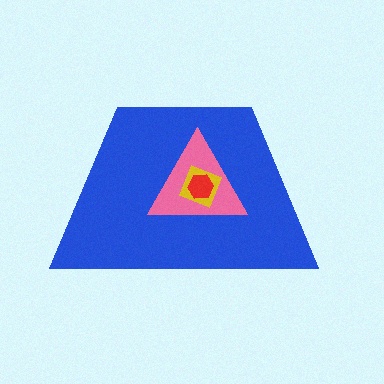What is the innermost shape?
The red hexagon.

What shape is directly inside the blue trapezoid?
The pink triangle.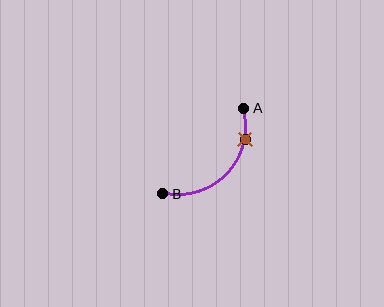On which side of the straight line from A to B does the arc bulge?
The arc bulges below and to the right of the straight line connecting A and B.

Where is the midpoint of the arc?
The arc midpoint is the point on the curve farthest from the straight line joining A and B. It sits below and to the right of that line.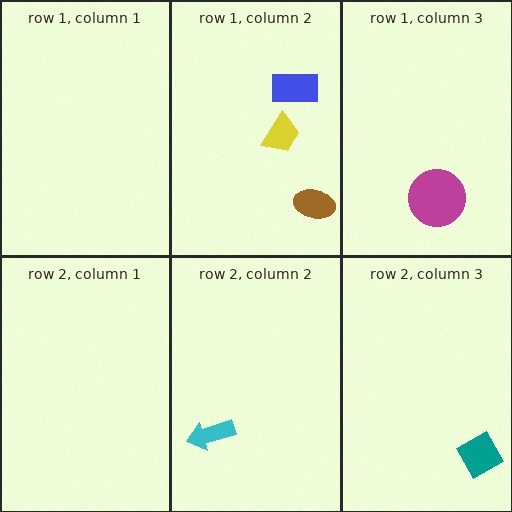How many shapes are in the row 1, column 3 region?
1.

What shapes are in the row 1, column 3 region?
The magenta circle.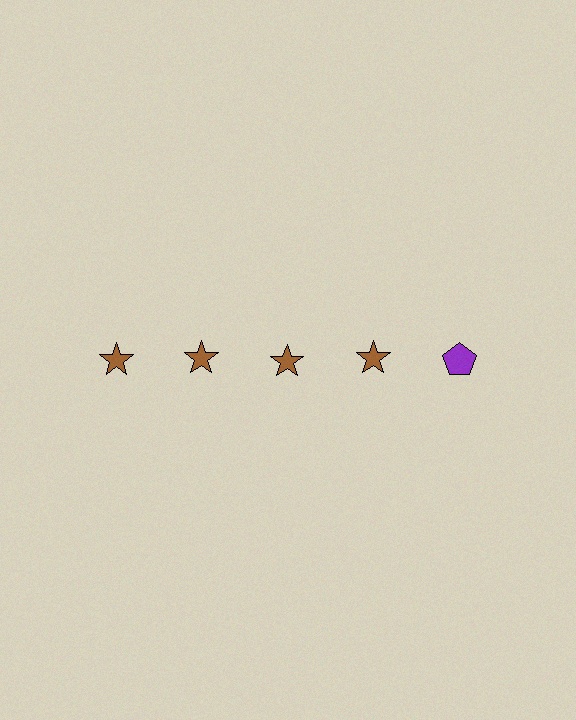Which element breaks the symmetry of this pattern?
The purple pentagon in the top row, rightmost column breaks the symmetry. All other shapes are brown stars.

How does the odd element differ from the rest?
It differs in both color (purple instead of brown) and shape (pentagon instead of star).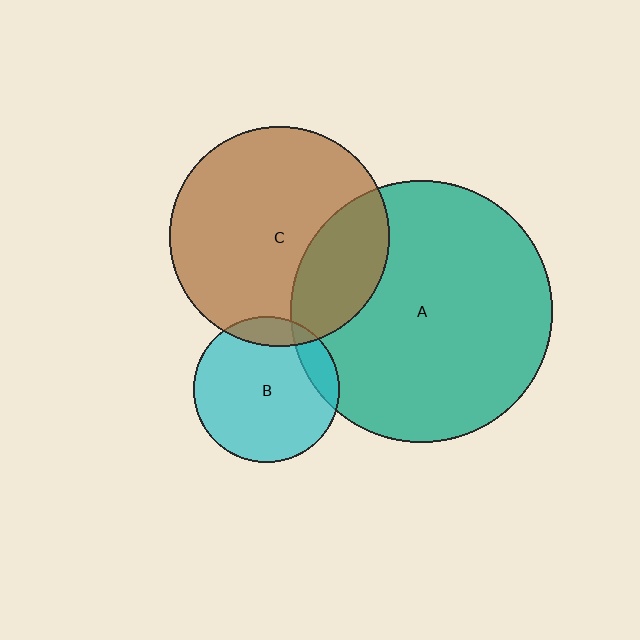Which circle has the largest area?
Circle A (teal).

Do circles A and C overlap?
Yes.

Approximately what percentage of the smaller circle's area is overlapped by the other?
Approximately 25%.